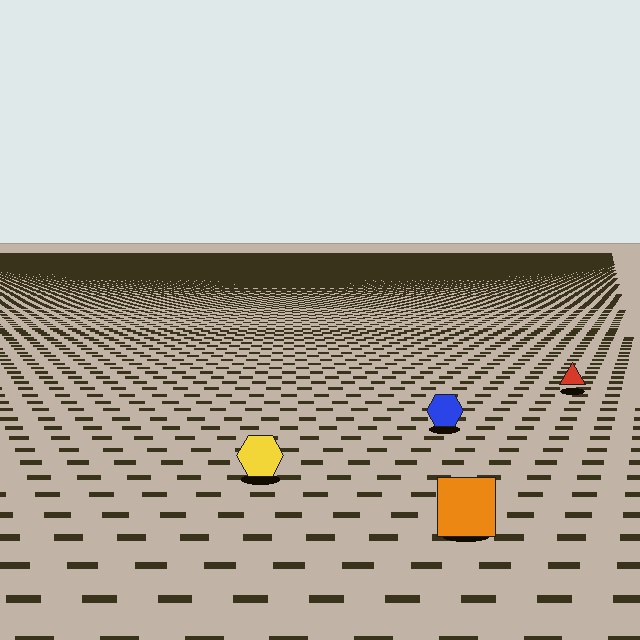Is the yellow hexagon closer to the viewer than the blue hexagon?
Yes. The yellow hexagon is closer — you can tell from the texture gradient: the ground texture is coarser near it.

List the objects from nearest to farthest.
From nearest to farthest: the orange square, the yellow hexagon, the blue hexagon, the red triangle.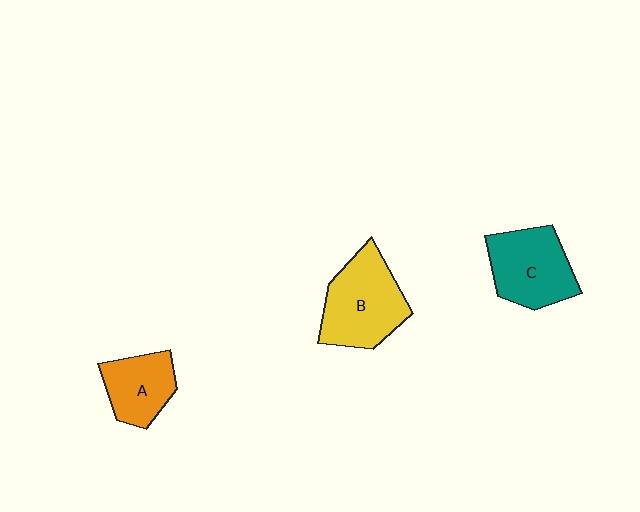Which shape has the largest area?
Shape B (yellow).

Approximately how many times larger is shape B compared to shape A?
Approximately 1.5 times.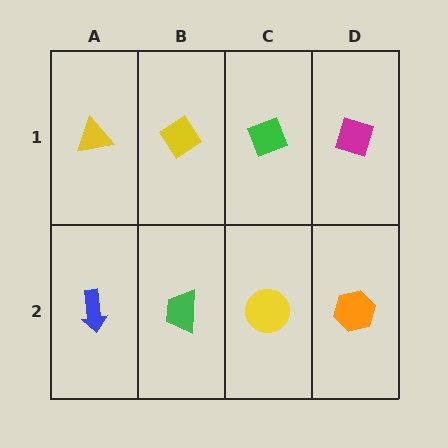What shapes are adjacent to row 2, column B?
A yellow diamond (row 1, column B), a blue arrow (row 2, column A), a yellow circle (row 2, column C).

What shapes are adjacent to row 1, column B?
A green trapezoid (row 2, column B), a yellow triangle (row 1, column A), a green diamond (row 1, column C).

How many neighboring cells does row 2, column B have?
3.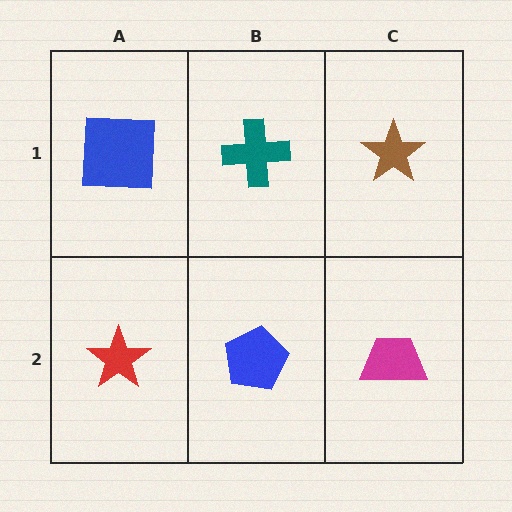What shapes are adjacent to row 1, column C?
A magenta trapezoid (row 2, column C), a teal cross (row 1, column B).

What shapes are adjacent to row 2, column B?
A teal cross (row 1, column B), a red star (row 2, column A), a magenta trapezoid (row 2, column C).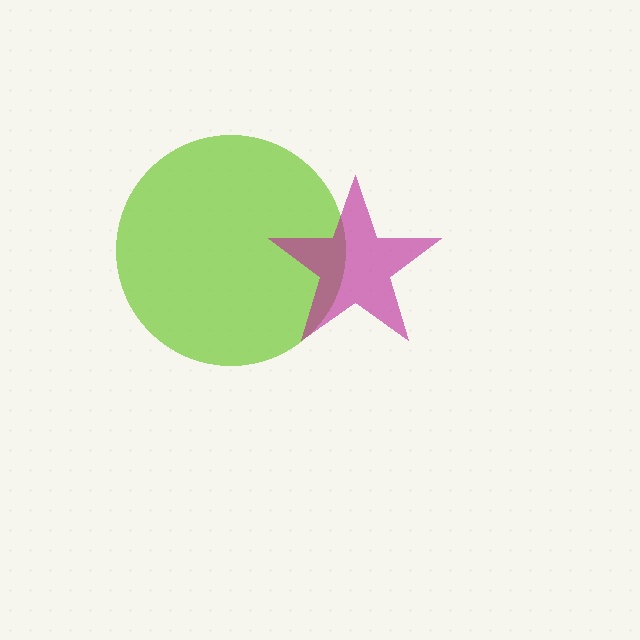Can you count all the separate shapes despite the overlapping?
Yes, there are 2 separate shapes.